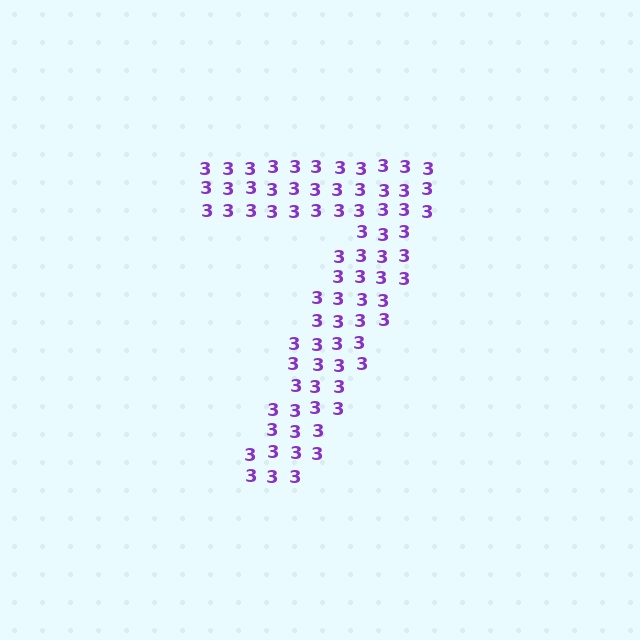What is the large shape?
The large shape is the digit 7.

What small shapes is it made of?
It is made of small digit 3's.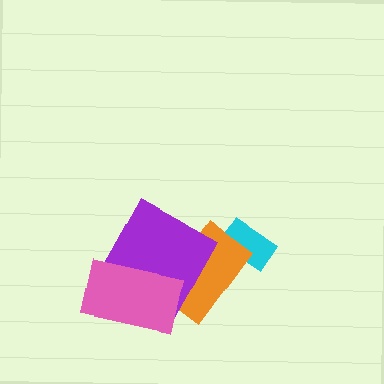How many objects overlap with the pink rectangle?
2 objects overlap with the pink rectangle.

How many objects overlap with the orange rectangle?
3 objects overlap with the orange rectangle.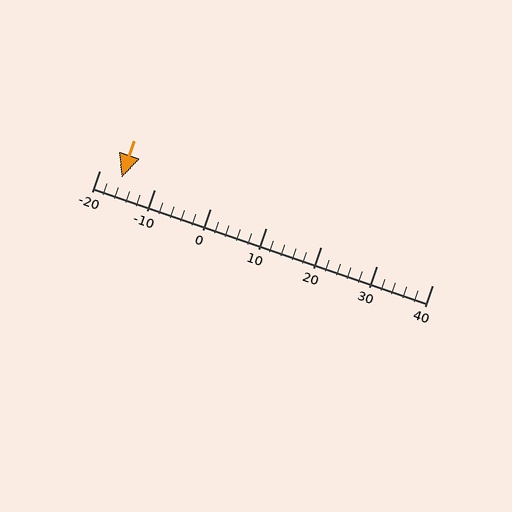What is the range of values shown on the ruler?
The ruler shows values from -20 to 40.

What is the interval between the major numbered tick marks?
The major tick marks are spaced 10 units apart.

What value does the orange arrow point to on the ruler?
The orange arrow points to approximately -16.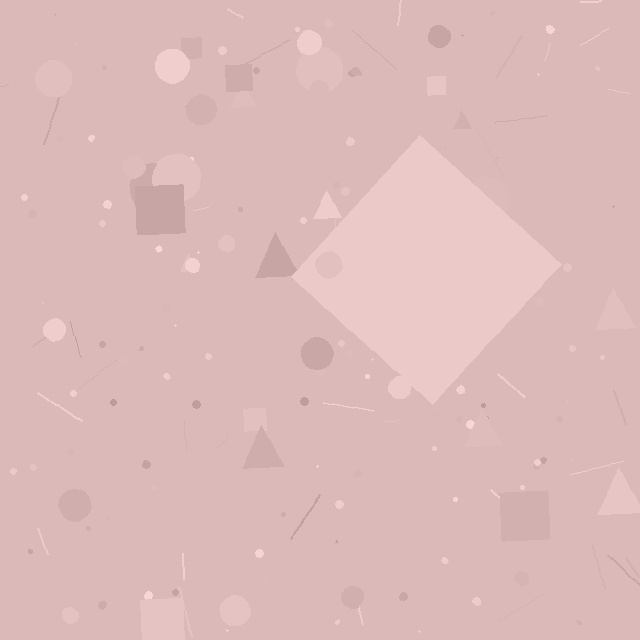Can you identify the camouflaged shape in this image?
The camouflaged shape is a diamond.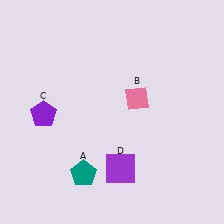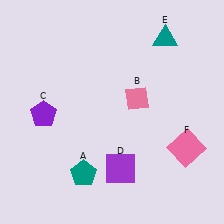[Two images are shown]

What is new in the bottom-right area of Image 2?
A pink square (F) was added in the bottom-right area of Image 2.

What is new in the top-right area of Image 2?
A teal triangle (E) was added in the top-right area of Image 2.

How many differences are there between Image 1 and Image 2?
There are 2 differences between the two images.